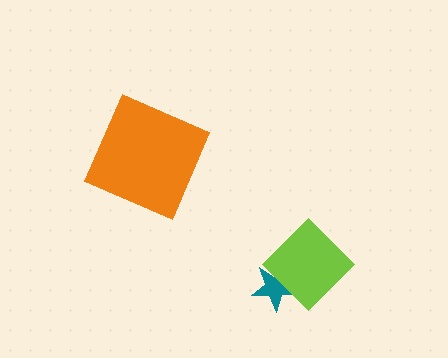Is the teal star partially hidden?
Yes, it is partially covered by another shape.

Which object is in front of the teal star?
The lime diamond is in front of the teal star.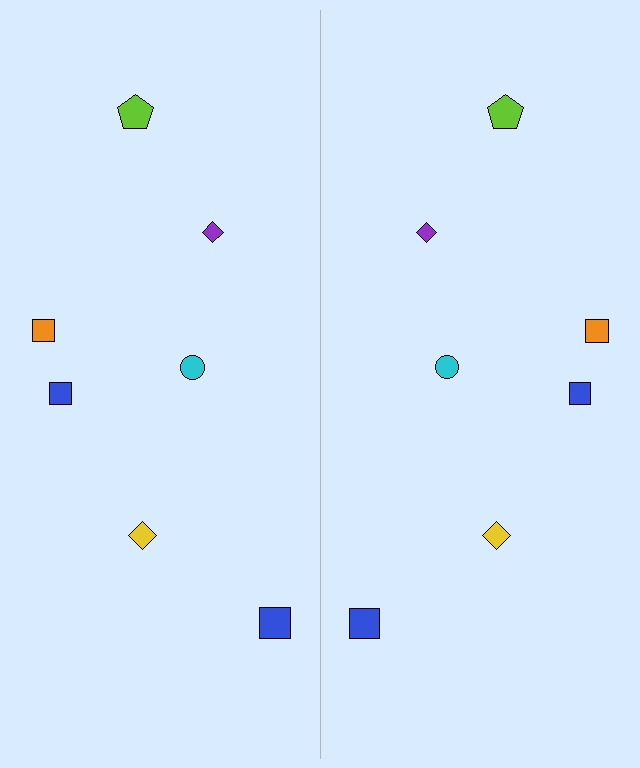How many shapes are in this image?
There are 14 shapes in this image.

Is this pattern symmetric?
Yes, this pattern has bilateral (reflection) symmetry.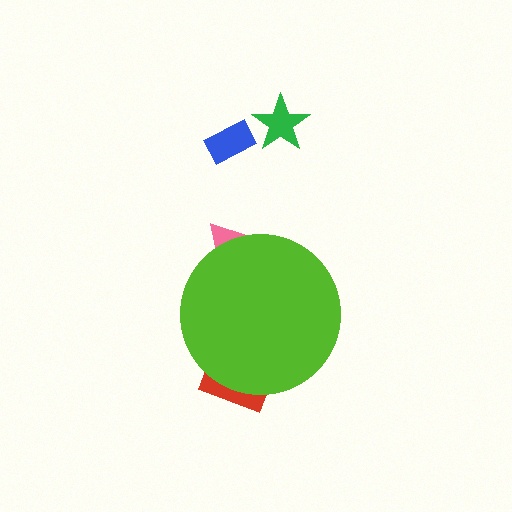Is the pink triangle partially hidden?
Yes, the pink triangle is partially hidden behind the lime circle.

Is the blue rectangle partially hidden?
No, the blue rectangle is fully visible.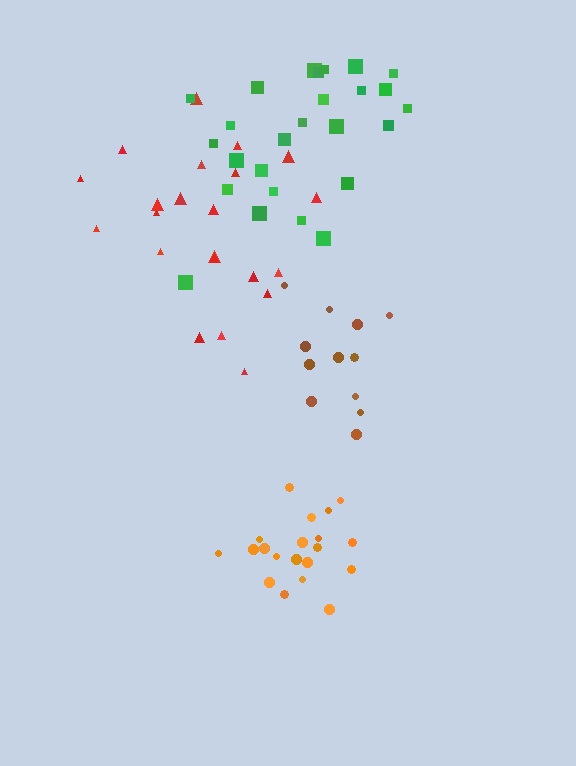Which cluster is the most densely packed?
Orange.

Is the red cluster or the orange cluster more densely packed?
Orange.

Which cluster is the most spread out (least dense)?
Red.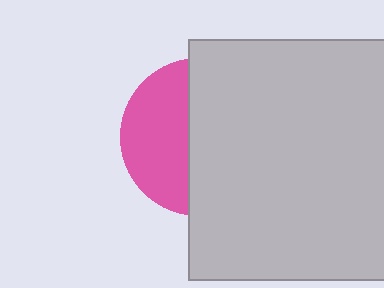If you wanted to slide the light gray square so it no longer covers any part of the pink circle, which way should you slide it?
Slide it right — that is the most direct way to separate the two shapes.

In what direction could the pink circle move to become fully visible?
The pink circle could move left. That would shift it out from behind the light gray square entirely.